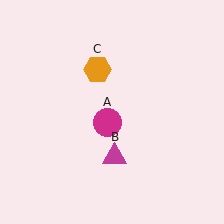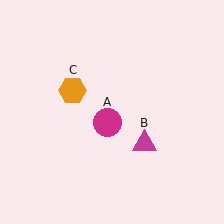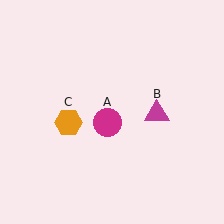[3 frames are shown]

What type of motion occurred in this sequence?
The magenta triangle (object B), orange hexagon (object C) rotated counterclockwise around the center of the scene.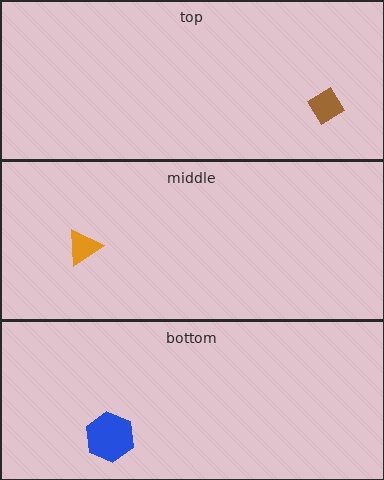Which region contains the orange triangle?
The middle region.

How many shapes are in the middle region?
1.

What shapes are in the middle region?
The orange triangle.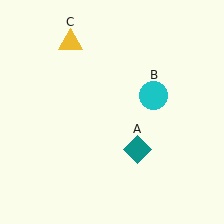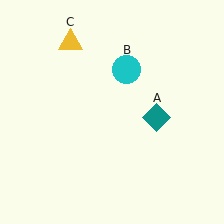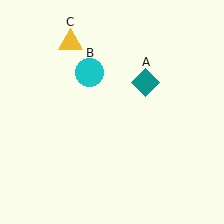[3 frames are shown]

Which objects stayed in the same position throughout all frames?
Yellow triangle (object C) remained stationary.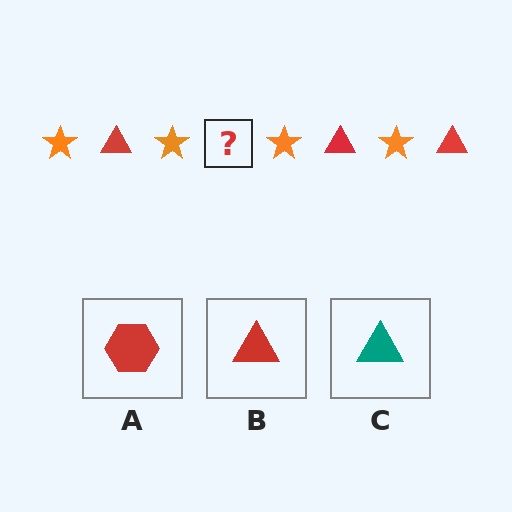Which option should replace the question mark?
Option B.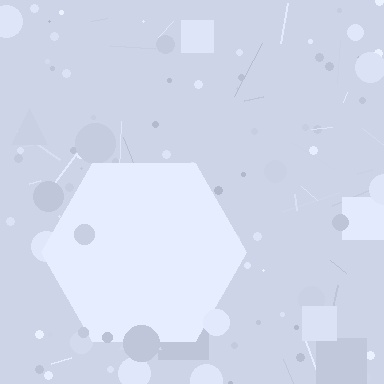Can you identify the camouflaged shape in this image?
The camouflaged shape is a hexagon.